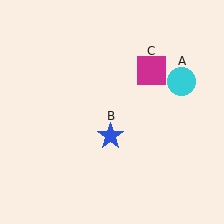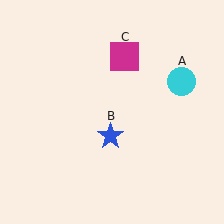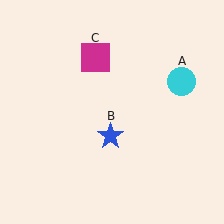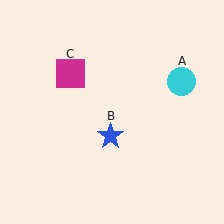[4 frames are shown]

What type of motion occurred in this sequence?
The magenta square (object C) rotated counterclockwise around the center of the scene.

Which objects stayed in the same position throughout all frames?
Cyan circle (object A) and blue star (object B) remained stationary.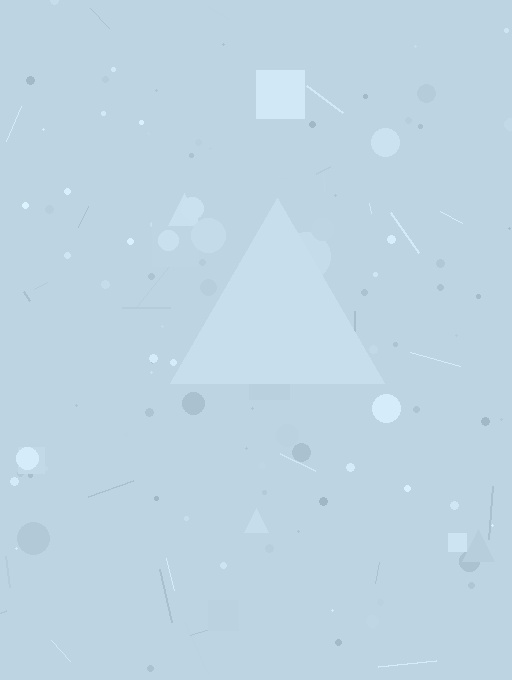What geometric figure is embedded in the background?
A triangle is embedded in the background.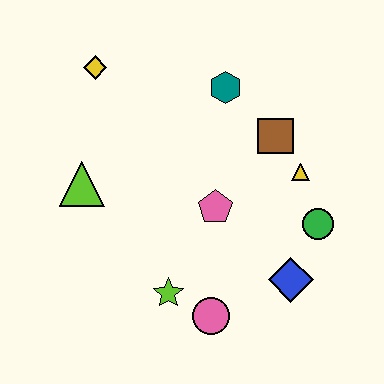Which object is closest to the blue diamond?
The green circle is closest to the blue diamond.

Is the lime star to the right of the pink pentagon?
No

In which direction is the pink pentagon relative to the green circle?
The pink pentagon is to the left of the green circle.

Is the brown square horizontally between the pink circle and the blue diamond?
Yes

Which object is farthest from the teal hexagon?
The pink circle is farthest from the teal hexagon.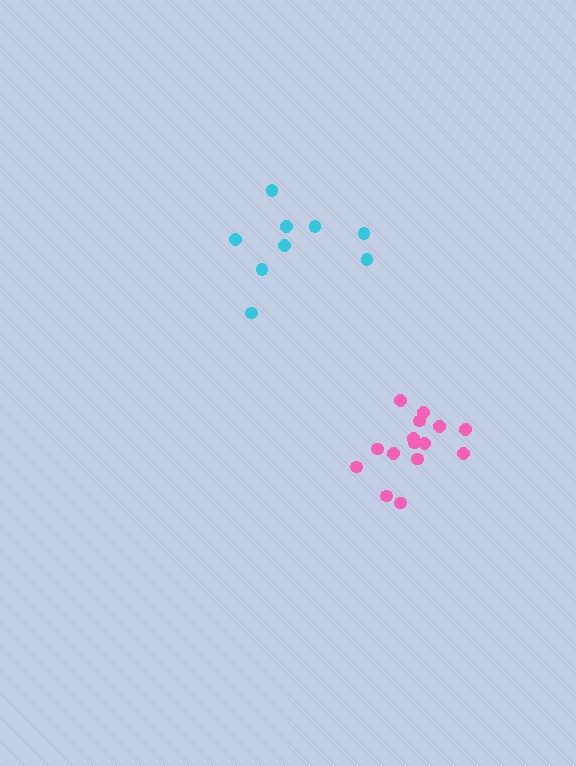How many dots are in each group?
Group 1: 9 dots, Group 2: 15 dots (24 total).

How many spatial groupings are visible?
There are 2 spatial groupings.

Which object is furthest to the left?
The cyan cluster is leftmost.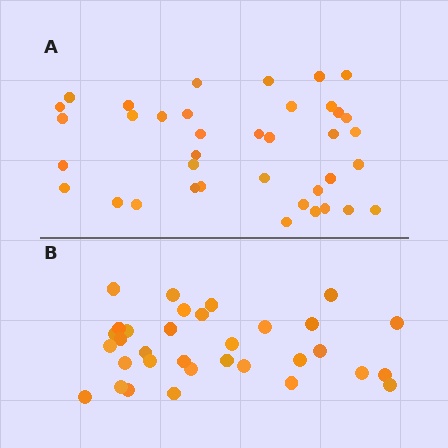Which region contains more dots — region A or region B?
Region A (the top region) has more dots.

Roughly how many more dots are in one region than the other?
Region A has about 5 more dots than region B.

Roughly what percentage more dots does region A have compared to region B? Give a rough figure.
About 15% more.